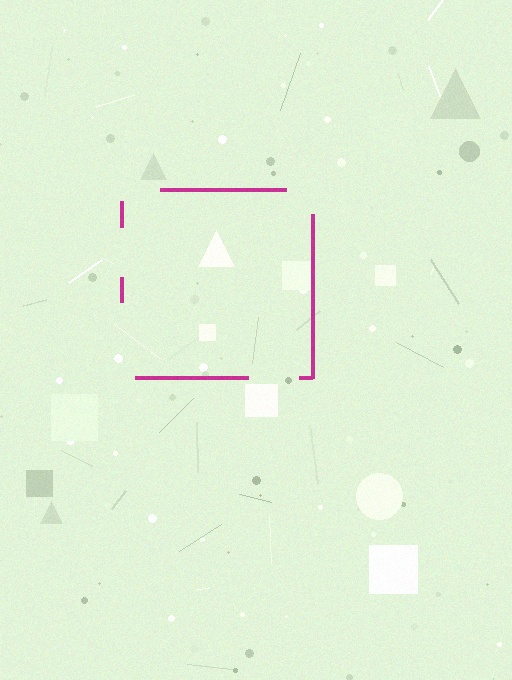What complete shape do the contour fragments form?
The contour fragments form a square.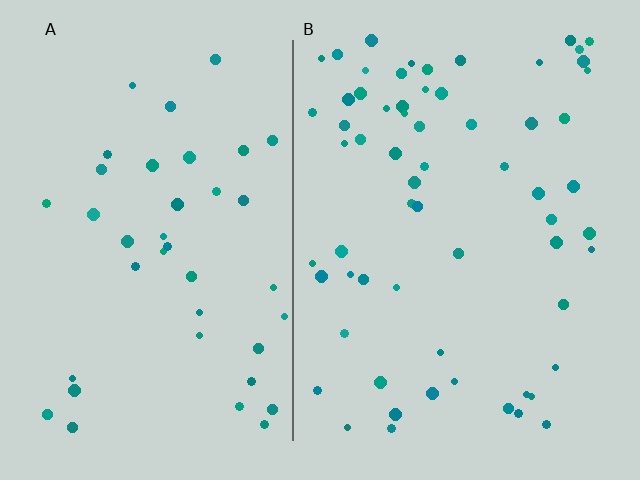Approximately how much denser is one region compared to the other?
Approximately 1.6× — region B over region A.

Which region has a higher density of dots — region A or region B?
B (the right).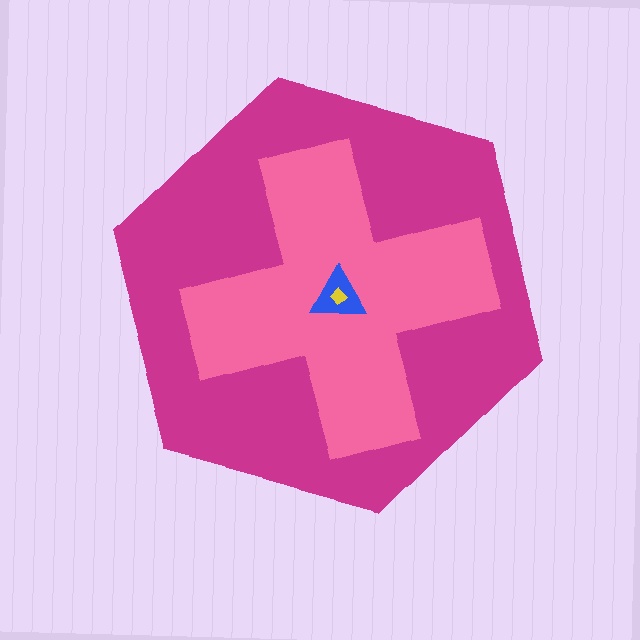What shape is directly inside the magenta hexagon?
The pink cross.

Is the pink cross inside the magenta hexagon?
Yes.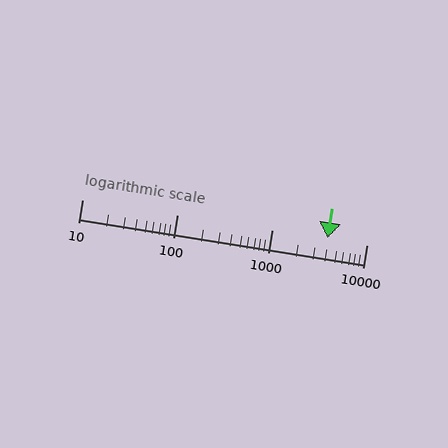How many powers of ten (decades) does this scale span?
The scale spans 3 decades, from 10 to 10000.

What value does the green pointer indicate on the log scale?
The pointer indicates approximately 3900.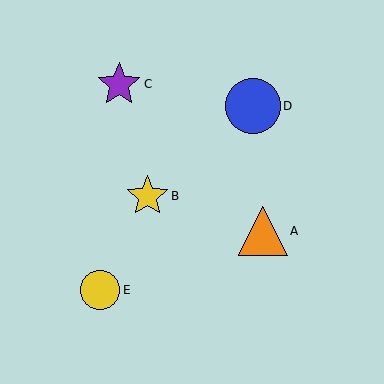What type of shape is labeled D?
Shape D is a blue circle.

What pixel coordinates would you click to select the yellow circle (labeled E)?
Click at (100, 290) to select the yellow circle E.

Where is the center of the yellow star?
The center of the yellow star is at (147, 196).